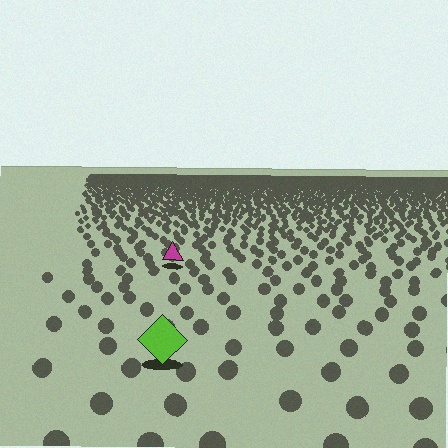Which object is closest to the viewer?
The lime diamond is closest. The texture marks near it are larger and more spread out.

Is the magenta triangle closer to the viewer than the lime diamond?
No. The lime diamond is closer — you can tell from the texture gradient: the ground texture is coarser near it.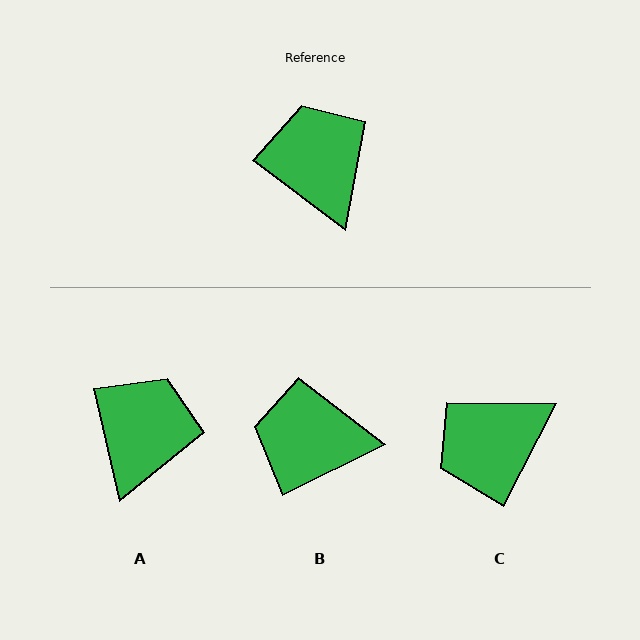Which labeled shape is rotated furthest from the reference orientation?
C, about 100 degrees away.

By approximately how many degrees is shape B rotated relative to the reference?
Approximately 63 degrees counter-clockwise.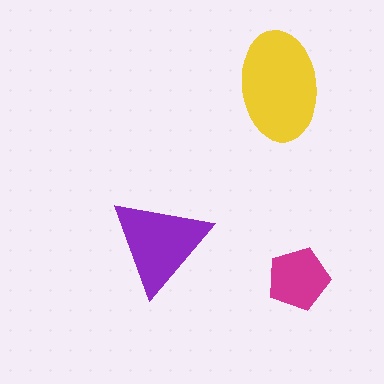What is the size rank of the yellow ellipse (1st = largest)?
1st.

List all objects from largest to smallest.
The yellow ellipse, the purple triangle, the magenta pentagon.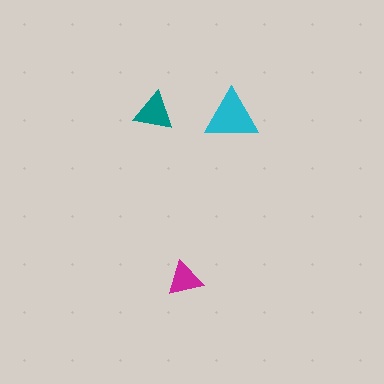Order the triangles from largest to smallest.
the cyan one, the teal one, the magenta one.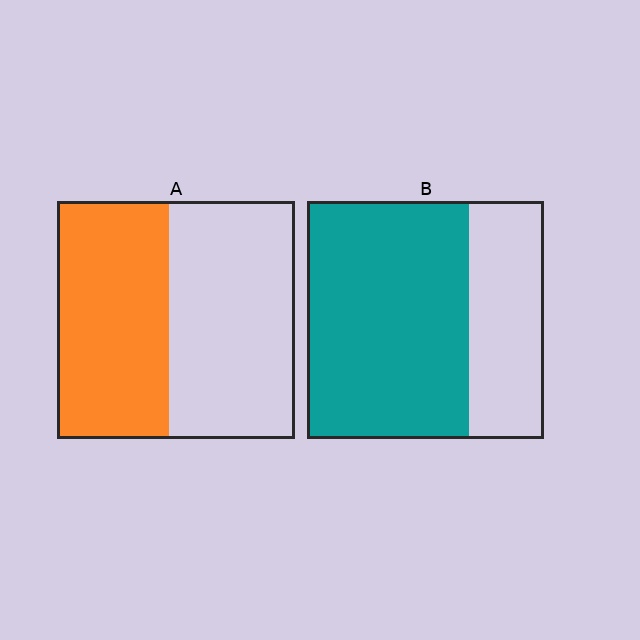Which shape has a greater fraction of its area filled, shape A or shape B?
Shape B.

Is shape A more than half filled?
Roughly half.